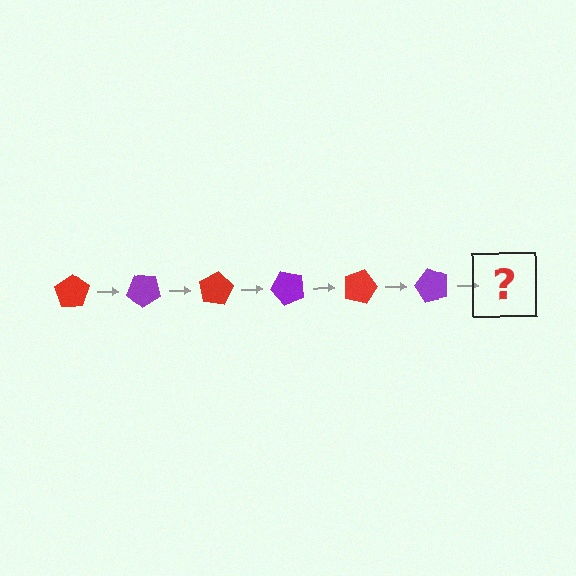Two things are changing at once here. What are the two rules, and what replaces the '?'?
The two rules are that it rotates 40 degrees each step and the color cycles through red and purple. The '?' should be a red pentagon, rotated 240 degrees from the start.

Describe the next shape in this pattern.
It should be a red pentagon, rotated 240 degrees from the start.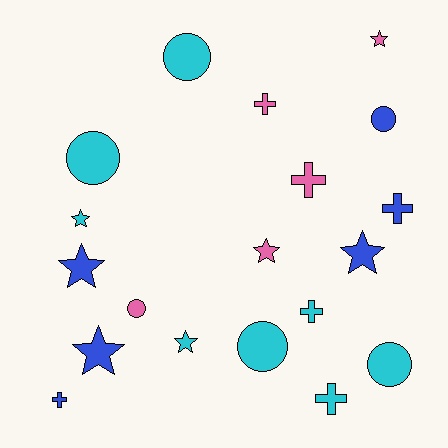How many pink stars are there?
There are 2 pink stars.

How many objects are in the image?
There are 19 objects.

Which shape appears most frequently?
Star, with 7 objects.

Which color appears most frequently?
Cyan, with 8 objects.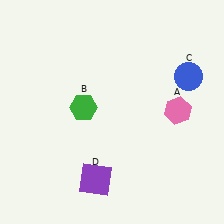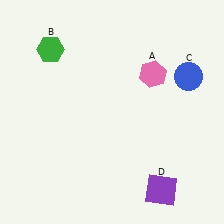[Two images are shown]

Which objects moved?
The objects that moved are: the pink hexagon (A), the green hexagon (B), the purple square (D).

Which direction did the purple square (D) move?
The purple square (D) moved right.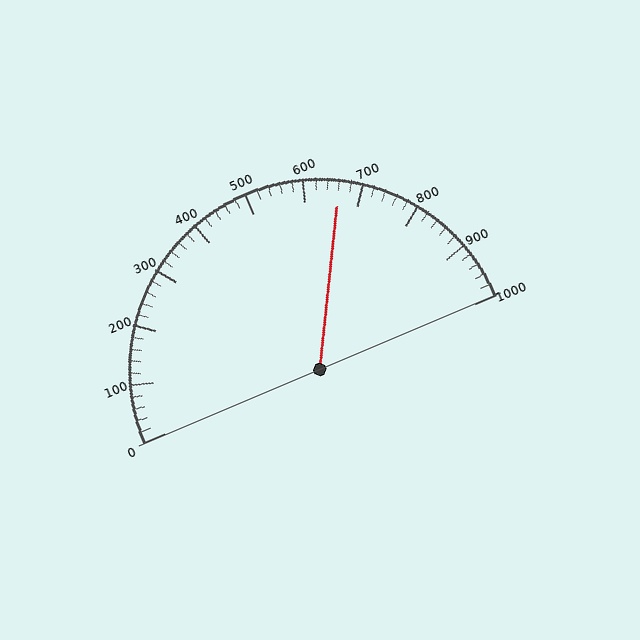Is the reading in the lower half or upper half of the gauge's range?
The reading is in the upper half of the range (0 to 1000).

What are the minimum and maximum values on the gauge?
The gauge ranges from 0 to 1000.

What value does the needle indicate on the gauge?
The needle indicates approximately 660.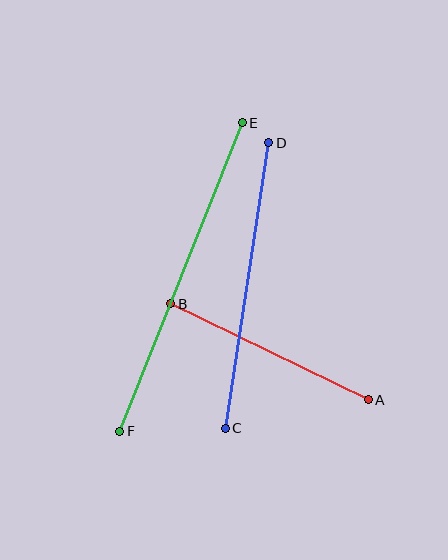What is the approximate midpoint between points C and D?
The midpoint is at approximately (247, 286) pixels.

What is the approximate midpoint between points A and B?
The midpoint is at approximately (270, 352) pixels.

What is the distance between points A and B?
The distance is approximately 219 pixels.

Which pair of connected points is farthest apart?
Points E and F are farthest apart.